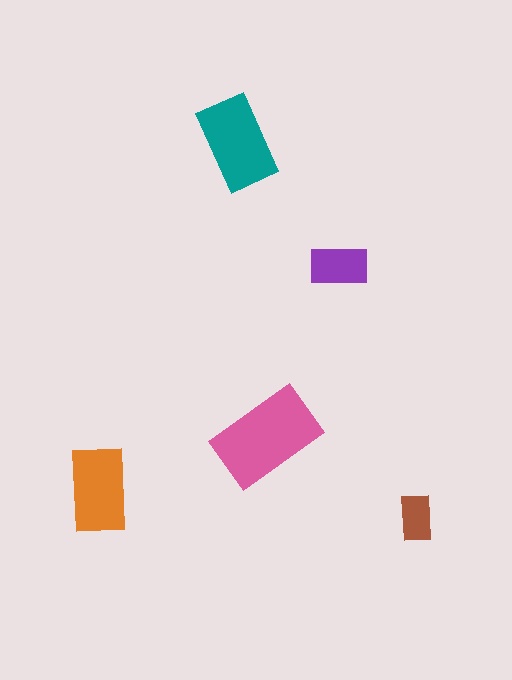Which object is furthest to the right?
The brown rectangle is rightmost.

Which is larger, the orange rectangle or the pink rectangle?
The pink one.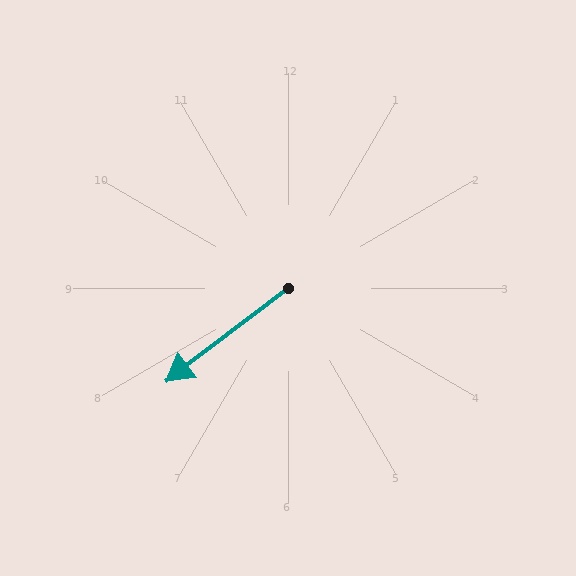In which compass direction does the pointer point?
Southwest.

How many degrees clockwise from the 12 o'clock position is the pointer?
Approximately 233 degrees.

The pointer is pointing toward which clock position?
Roughly 8 o'clock.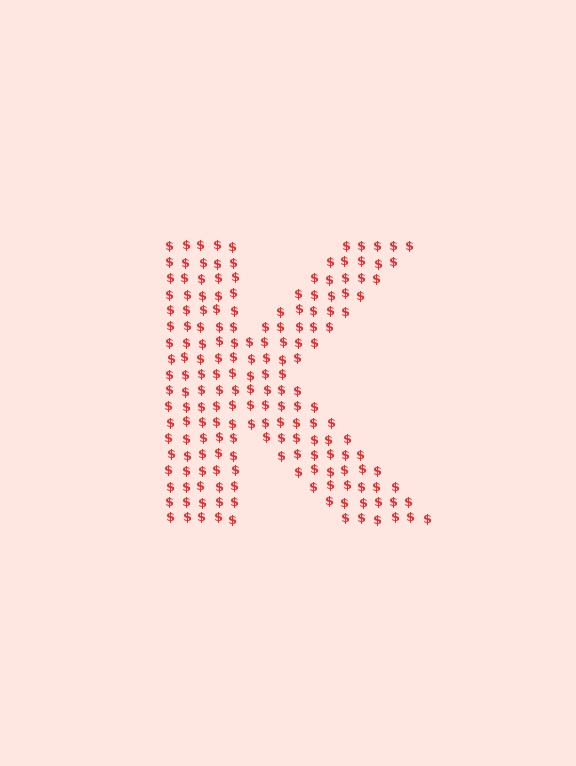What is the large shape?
The large shape is the letter K.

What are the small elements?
The small elements are dollar signs.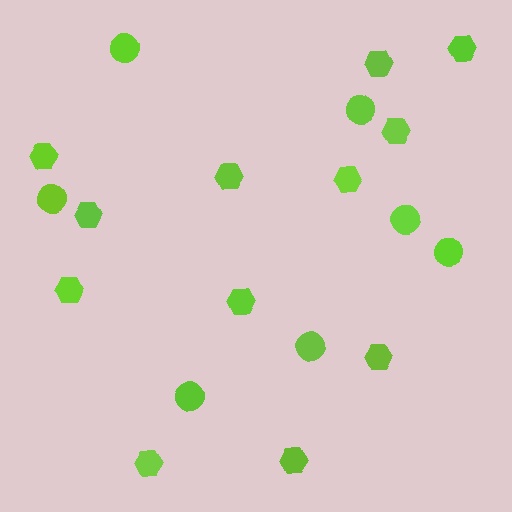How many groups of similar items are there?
There are 2 groups: one group of circles (7) and one group of hexagons (12).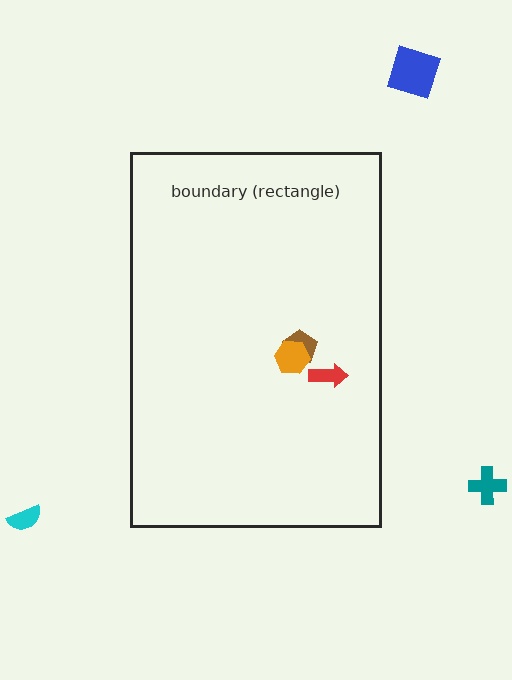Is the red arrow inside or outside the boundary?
Inside.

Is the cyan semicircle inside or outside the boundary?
Outside.